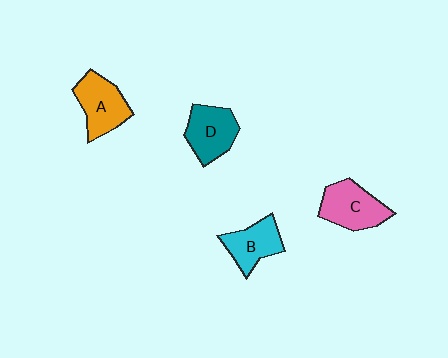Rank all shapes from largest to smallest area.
From largest to smallest: C (pink), A (orange), D (teal), B (cyan).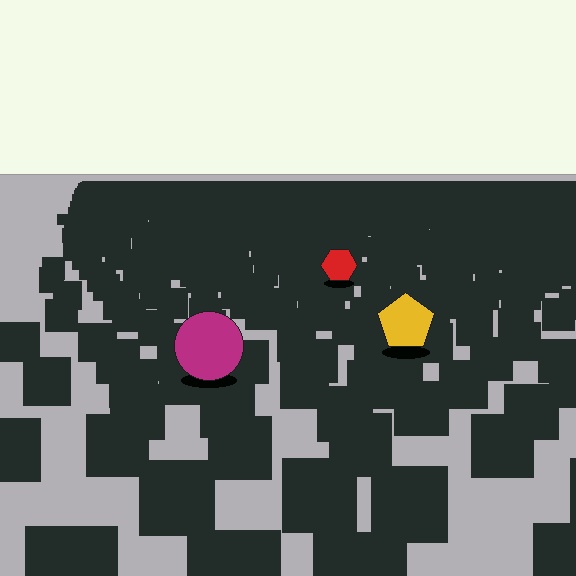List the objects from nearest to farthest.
From nearest to farthest: the magenta circle, the yellow pentagon, the red hexagon.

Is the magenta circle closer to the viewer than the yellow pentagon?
Yes. The magenta circle is closer — you can tell from the texture gradient: the ground texture is coarser near it.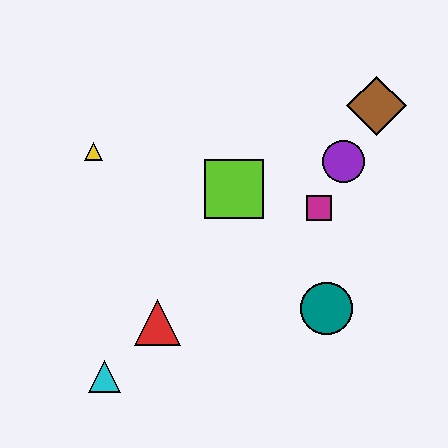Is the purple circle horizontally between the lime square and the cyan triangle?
No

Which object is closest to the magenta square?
The purple circle is closest to the magenta square.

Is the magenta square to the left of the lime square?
No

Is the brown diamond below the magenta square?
No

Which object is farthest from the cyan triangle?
The brown diamond is farthest from the cyan triangle.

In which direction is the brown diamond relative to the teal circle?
The brown diamond is above the teal circle.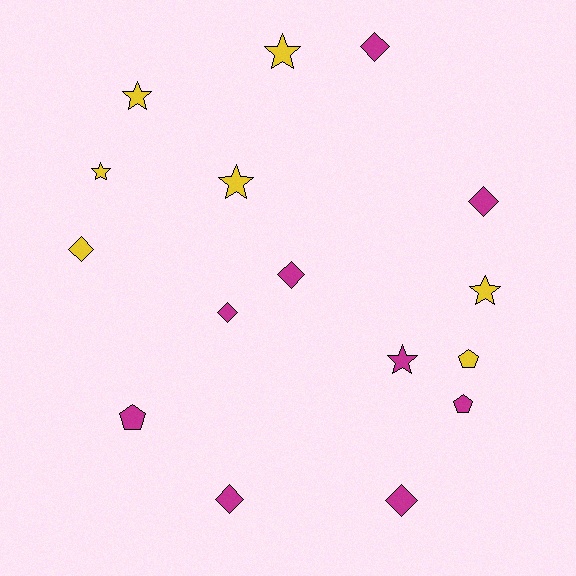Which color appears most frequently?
Magenta, with 9 objects.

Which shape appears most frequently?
Diamond, with 7 objects.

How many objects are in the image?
There are 16 objects.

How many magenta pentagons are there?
There are 2 magenta pentagons.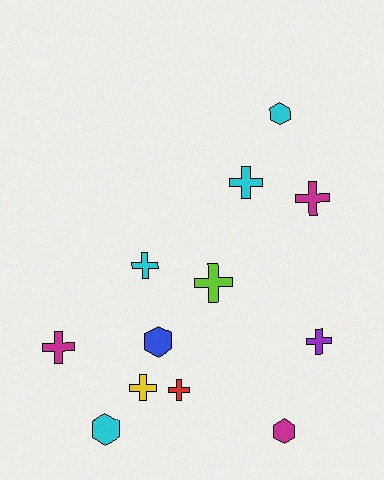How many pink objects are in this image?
There are no pink objects.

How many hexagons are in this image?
There are 4 hexagons.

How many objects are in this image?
There are 12 objects.